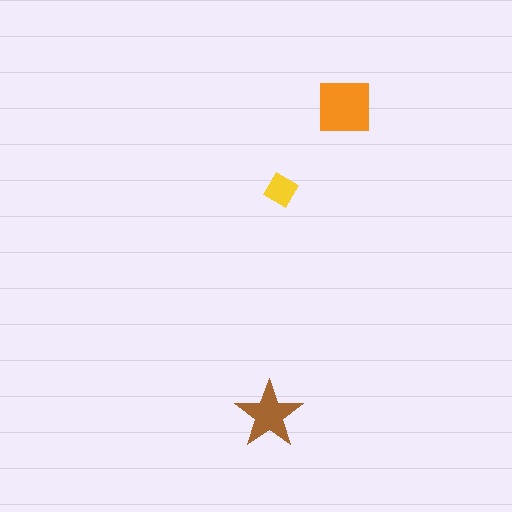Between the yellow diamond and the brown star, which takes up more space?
The brown star.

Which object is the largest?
The orange square.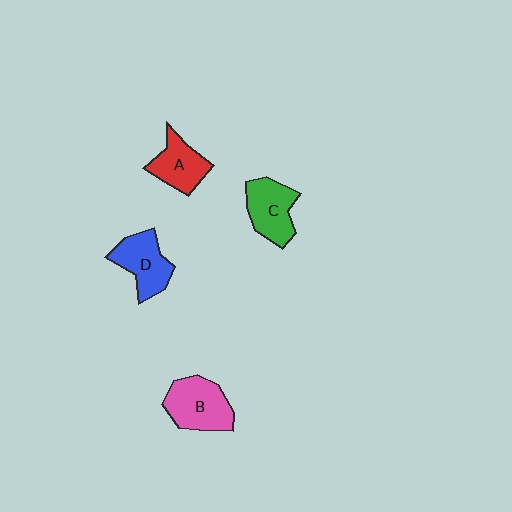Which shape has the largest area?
Shape B (pink).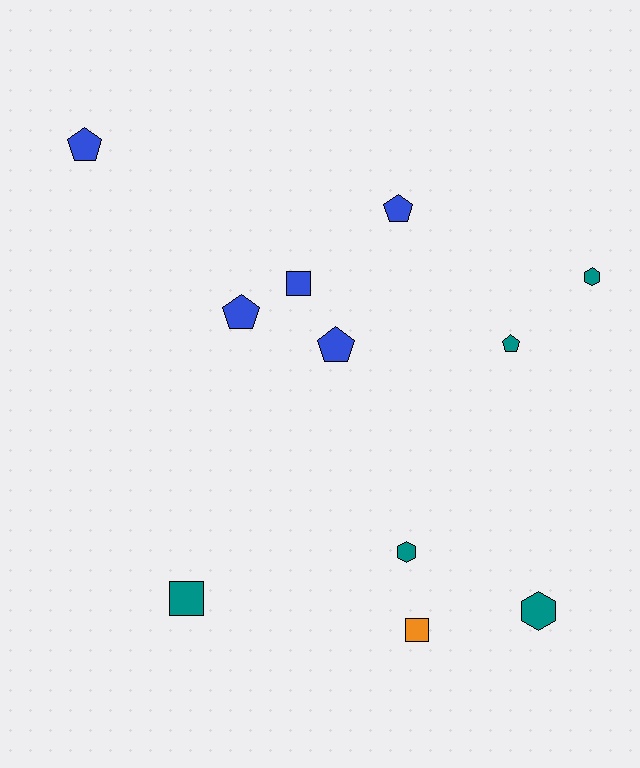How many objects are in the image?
There are 11 objects.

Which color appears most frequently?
Teal, with 5 objects.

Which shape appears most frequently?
Pentagon, with 5 objects.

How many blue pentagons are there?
There are 4 blue pentagons.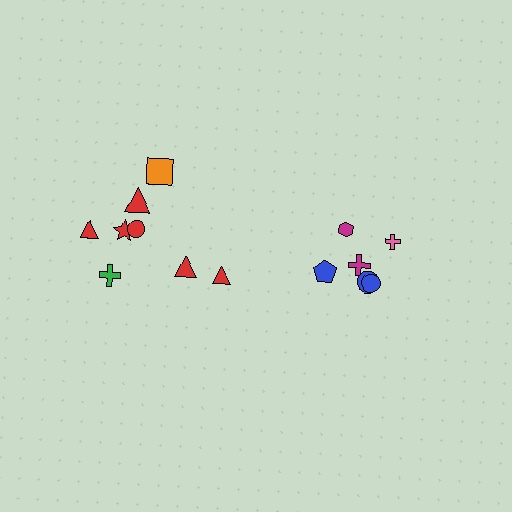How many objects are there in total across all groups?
There are 14 objects.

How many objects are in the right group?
There are 6 objects.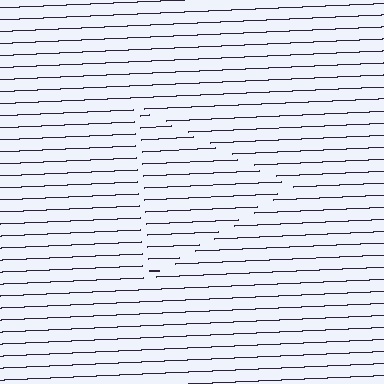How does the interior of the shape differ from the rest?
The interior of the shape contains the same grating, shifted by half a period — the contour is defined by the phase discontinuity where line-ends from the inner and outer gratings abut.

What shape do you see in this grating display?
An illusory triangle. The interior of the shape contains the same grating, shifted by half a period — the contour is defined by the phase discontinuity where line-ends from the inner and outer gratings abut.